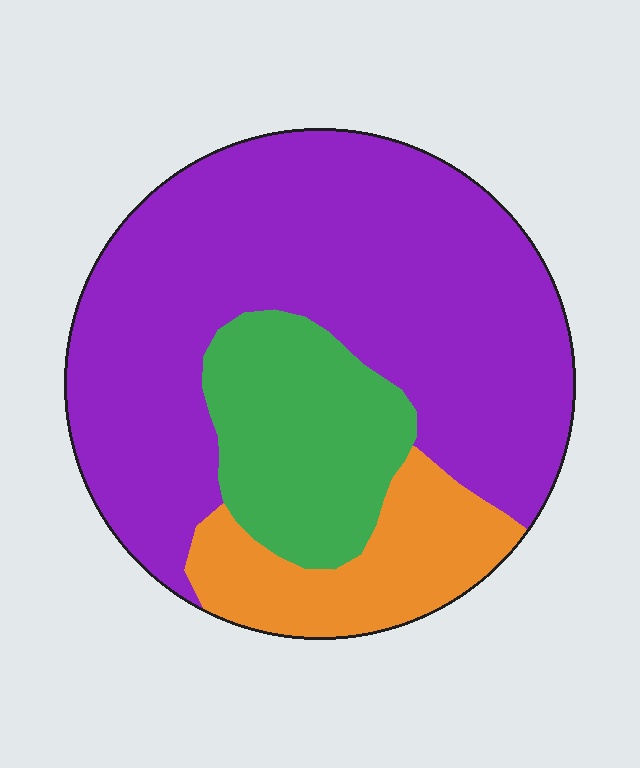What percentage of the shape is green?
Green takes up about one fifth (1/5) of the shape.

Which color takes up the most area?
Purple, at roughly 65%.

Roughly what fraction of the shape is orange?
Orange covers 16% of the shape.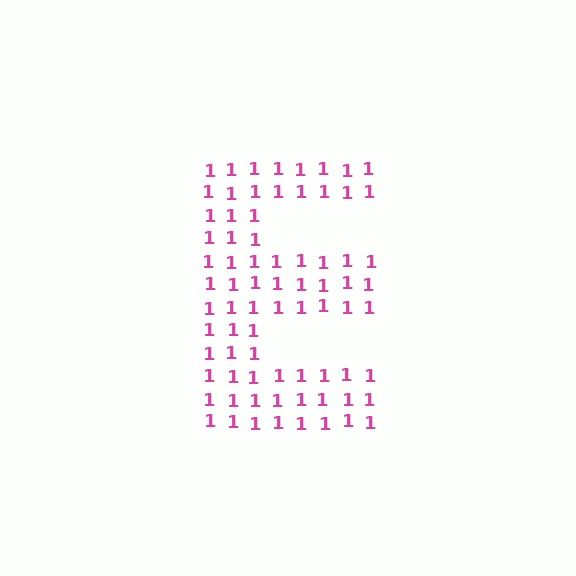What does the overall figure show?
The overall figure shows the letter E.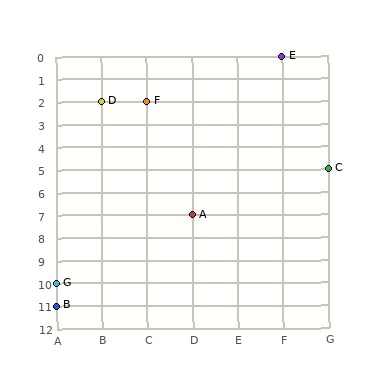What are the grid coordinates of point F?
Point F is at grid coordinates (C, 2).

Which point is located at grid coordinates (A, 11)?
Point B is at (A, 11).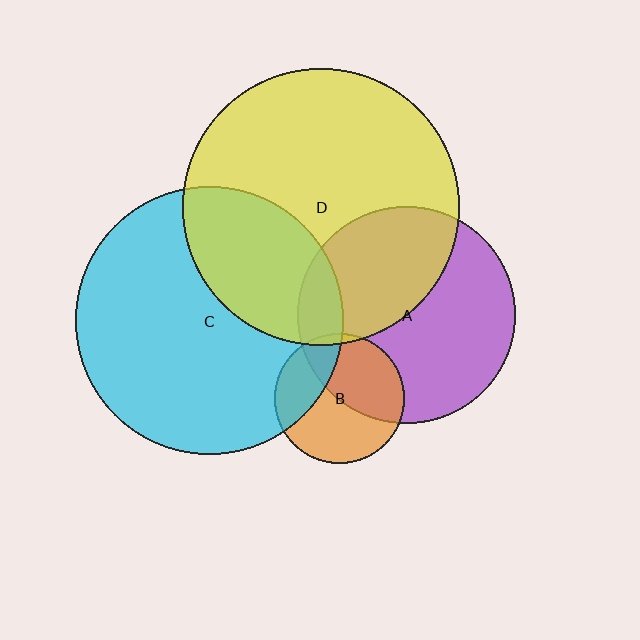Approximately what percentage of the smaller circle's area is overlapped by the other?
Approximately 10%.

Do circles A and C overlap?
Yes.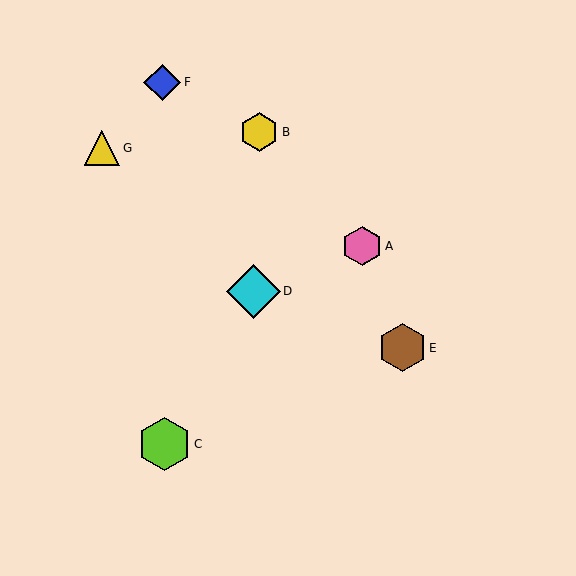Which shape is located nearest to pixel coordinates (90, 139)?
The yellow triangle (labeled G) at (102, 148) is nearest to that location.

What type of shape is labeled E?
Shape E is a brown hexagon.